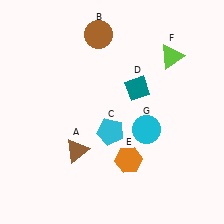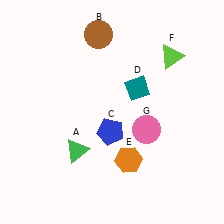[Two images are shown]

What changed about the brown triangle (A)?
In Image 1, A is brown. In Image 2, it changed to green.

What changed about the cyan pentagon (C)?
In Image 1, C is cyan. In Image 2, it changed to blue.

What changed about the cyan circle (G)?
In Image 1, G is cyan. In Image 2, it changed to pink.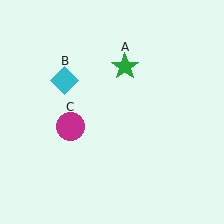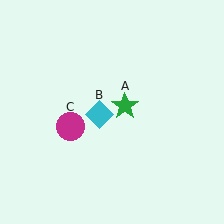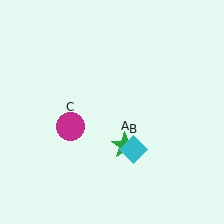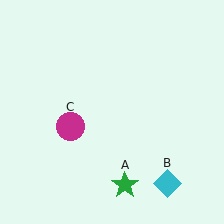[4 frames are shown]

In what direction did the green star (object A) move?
The green star (object A) moved down.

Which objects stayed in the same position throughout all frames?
Magenta circle (object C) remained stationary.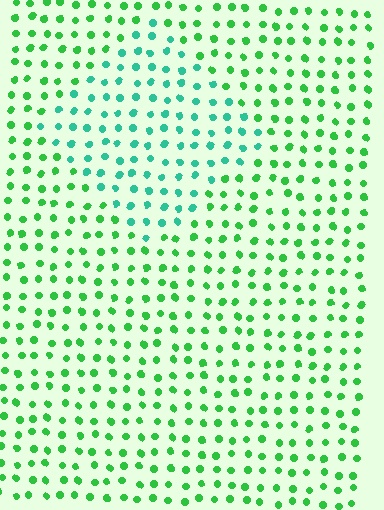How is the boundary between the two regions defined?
The boundary is defined purely by a slight shift in hue (about 36 degrees). Spacing, size, and orientation are identical on both sides.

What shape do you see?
I see a diamond.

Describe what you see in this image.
The image is filled with small green elements in a uniform arrangement. A diamond-shaped region is visible where the elements are tinted to a slightly different hue, forming a subtle color boundary.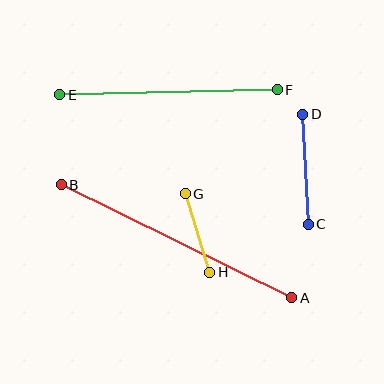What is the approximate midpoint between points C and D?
The midpoint is at approximately (306, 169) pixels.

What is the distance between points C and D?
The distance is approximately 110 pixels.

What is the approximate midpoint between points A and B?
The midpoint is at approximately (176, 241) pixels.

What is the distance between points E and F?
The distance is approximately 217 pixels.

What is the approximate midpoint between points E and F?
The midpoint is at approximately (169, 92) pixels.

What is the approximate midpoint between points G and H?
The midpoint is at approximately (198, 233) pixels.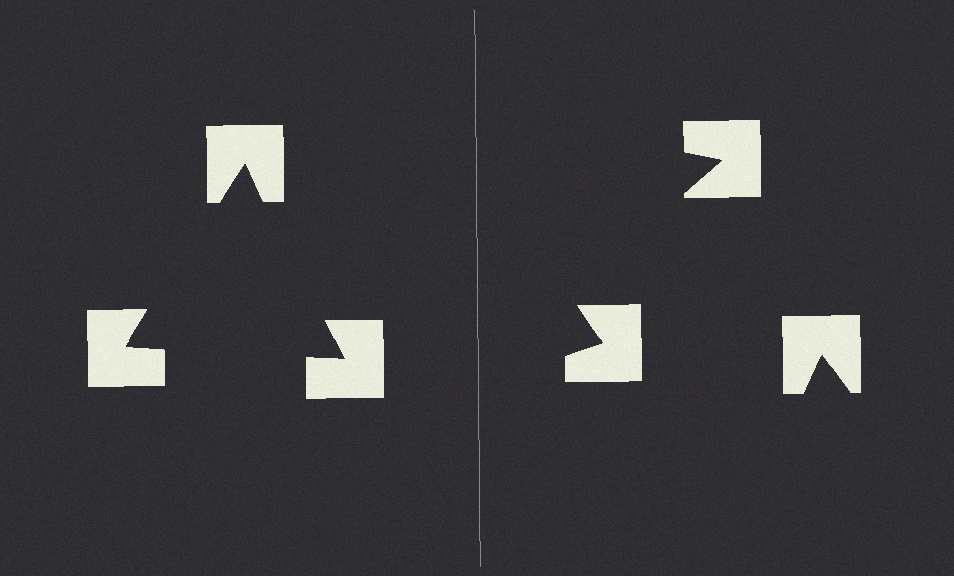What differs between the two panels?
The notched squares are positioned identically on both sides; only the wedge orientations differ. On the left they align to a triangle; on the right they are misaligned.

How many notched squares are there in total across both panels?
6 — 3 on each side.